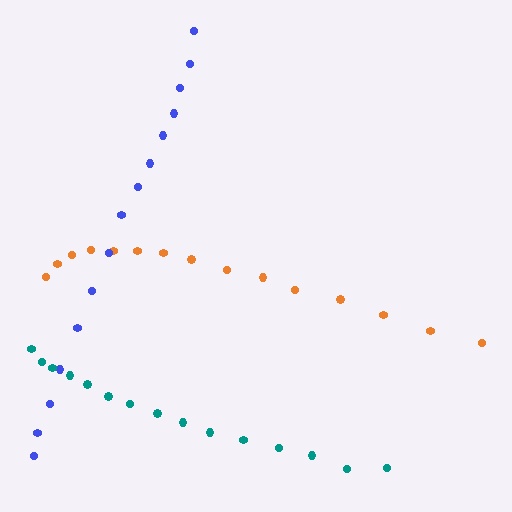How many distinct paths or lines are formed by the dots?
There are 3 distinct paths.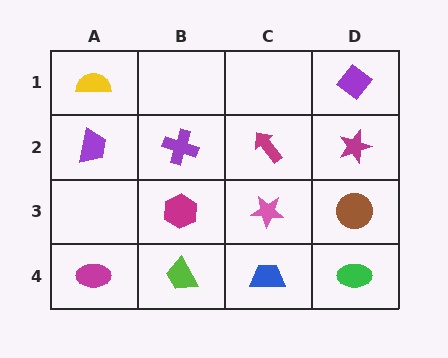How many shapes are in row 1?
2 shapes.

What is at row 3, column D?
A brown circle.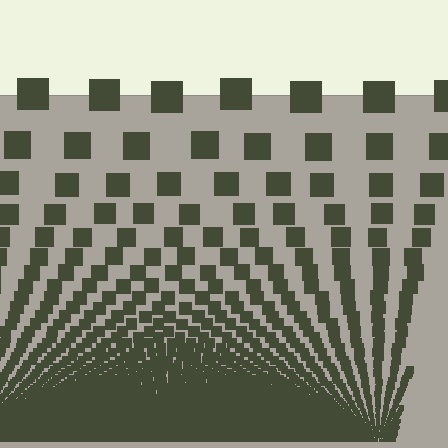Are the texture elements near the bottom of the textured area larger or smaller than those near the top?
Smaller. The gradient is inverted — elements near the bottom are smaller and denser.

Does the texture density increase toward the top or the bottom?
Density increases toward the bottom.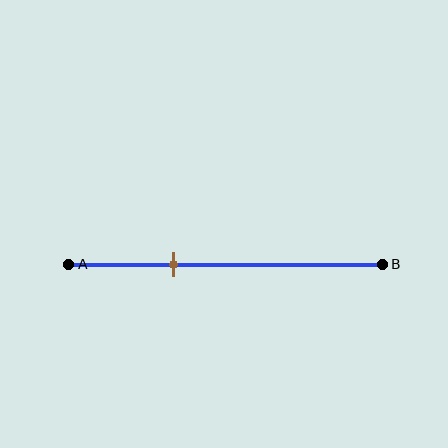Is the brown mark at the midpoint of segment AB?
No, the mark is at about 35% from A, not at the 50% midpoint.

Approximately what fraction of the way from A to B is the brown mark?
The brown mark is approximately 35% of the way from A to B.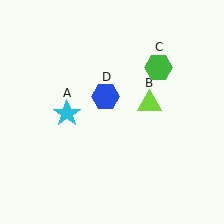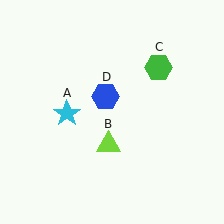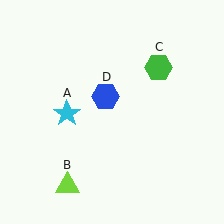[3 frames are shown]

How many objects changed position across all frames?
1 object changed position: lime triangle (object B).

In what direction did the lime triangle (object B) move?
The lime triangle (object B) moved down and to the left.